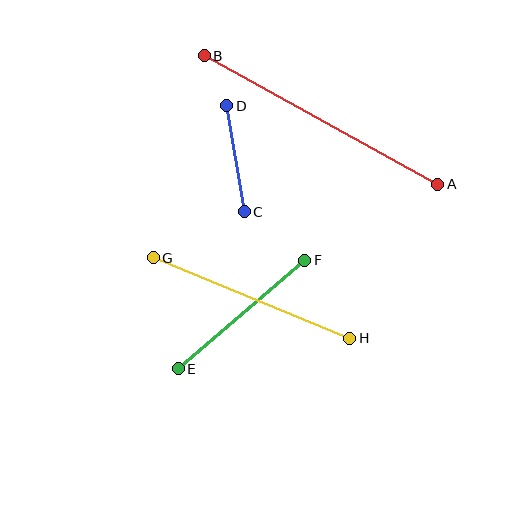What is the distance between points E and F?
The distance is approximately 167 pixels.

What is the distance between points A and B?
The distance is approximately 266 pixels.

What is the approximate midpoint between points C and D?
The midpoint is at approximately (236, 159) pixels.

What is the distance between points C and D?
The distance is approximately 108 pixels.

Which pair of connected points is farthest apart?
Points A and B are farthest apart.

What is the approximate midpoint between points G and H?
The midpoint is at approximately (251, 298) pixels.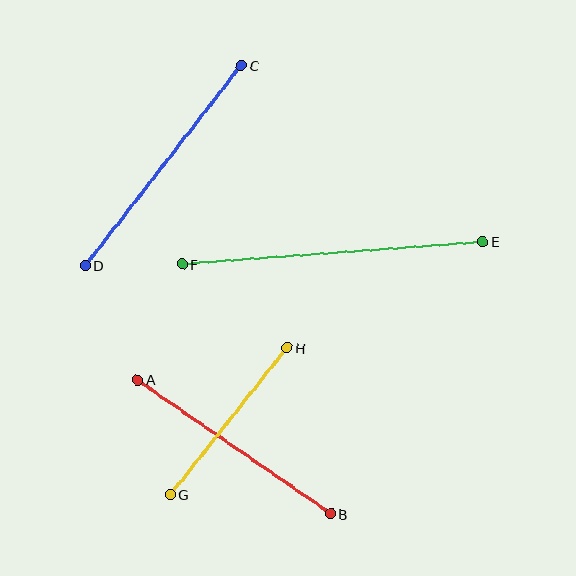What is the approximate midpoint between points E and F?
The midpoint is at approximately (333, 253) pixels.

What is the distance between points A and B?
The distance is approximately 235 pixels.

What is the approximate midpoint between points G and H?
The midpoint is at approximately (229, 421) pixels.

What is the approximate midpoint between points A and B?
The midpoint is at approximately (234, 447) pixels.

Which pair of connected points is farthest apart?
Points E and F are farthest apart.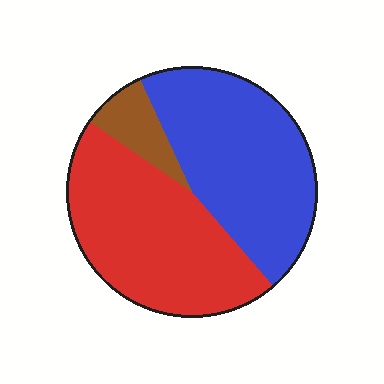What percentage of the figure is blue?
Blue covers around 45% of the figure.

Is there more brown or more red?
Red.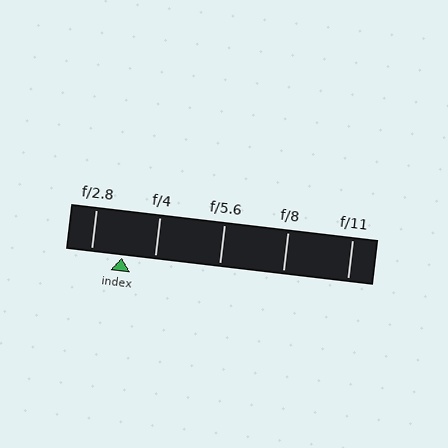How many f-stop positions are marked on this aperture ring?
There are 5 f-stop positions marked.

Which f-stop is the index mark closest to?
The index mark is closest to f/2.8.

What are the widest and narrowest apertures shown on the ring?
The widest aperture shown is f/2.8 and the narrowest is f/11.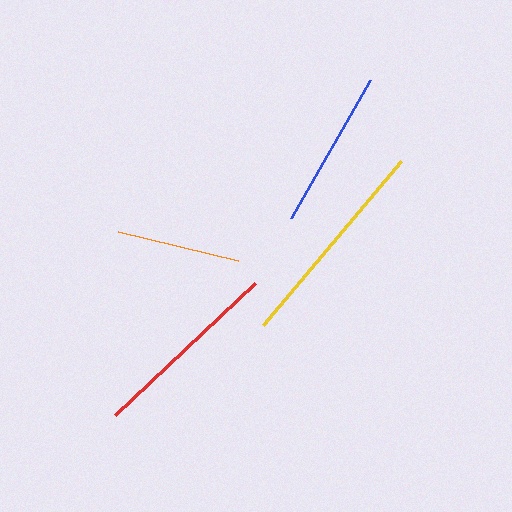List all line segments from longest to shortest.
From longest to shortest: yellow, red, blue, orange.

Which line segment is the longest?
The yellow line is the longest at approximately 214 pixels.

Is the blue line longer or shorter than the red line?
The red line is longer than the blue line.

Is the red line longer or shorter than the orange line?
The red line is longer than the orange line.